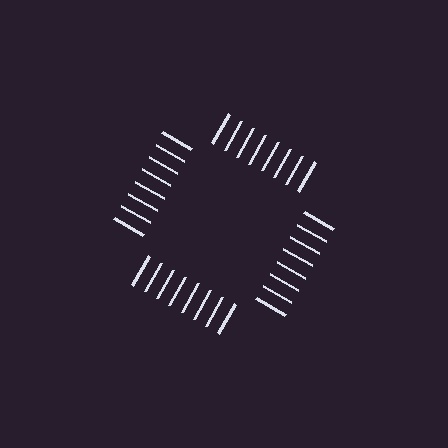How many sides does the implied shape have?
4 sides — the line-ends trace a square.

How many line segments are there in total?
32 — 8 along each of the 4 edges.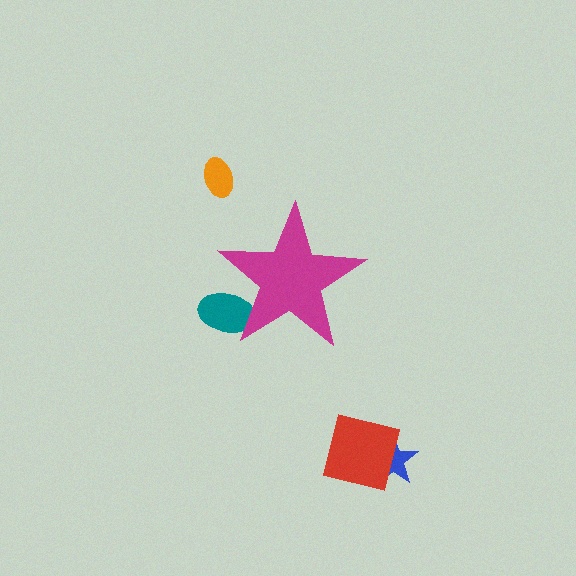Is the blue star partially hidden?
No, the blue star is fully visible.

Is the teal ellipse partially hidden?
Yes, the teal ellipse is partially hidden behind the magenta star.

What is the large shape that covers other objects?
A magenta star.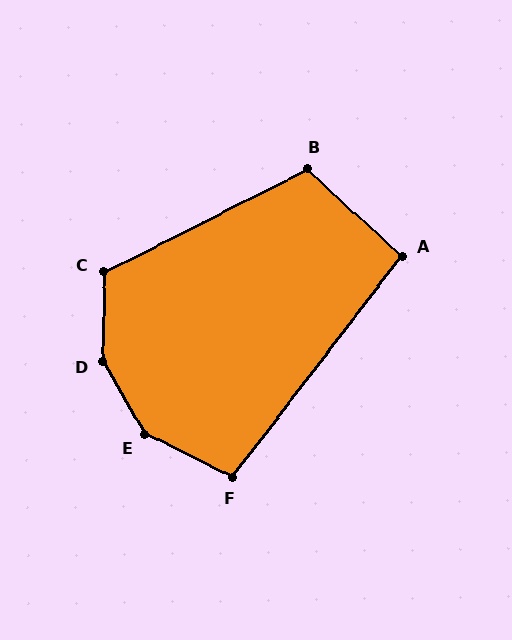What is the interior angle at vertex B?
Approximately 111 degrees (obtuse).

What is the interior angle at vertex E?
Approximately 147 degrees (obtuse).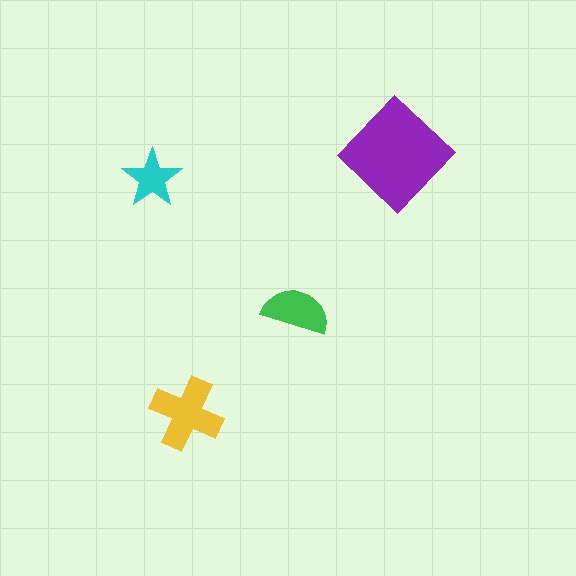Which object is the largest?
The purple diamond.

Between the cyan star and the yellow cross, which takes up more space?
The yellow cross.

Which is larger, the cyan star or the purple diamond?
The purple diamond.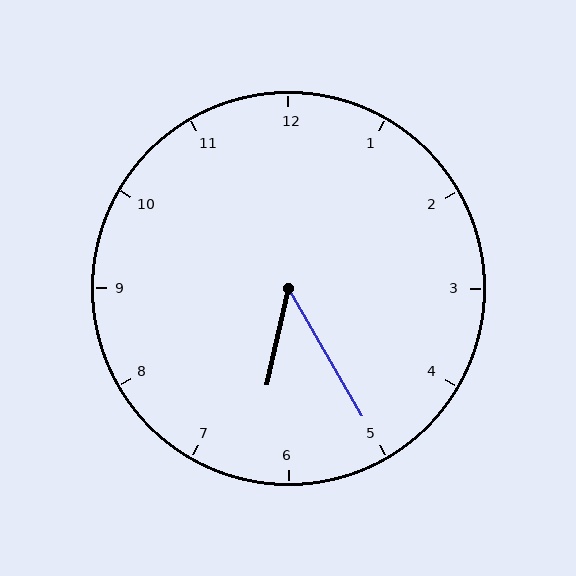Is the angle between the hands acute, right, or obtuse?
It is acute.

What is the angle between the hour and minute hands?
Approximately 42 degrees.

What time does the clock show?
6:25.